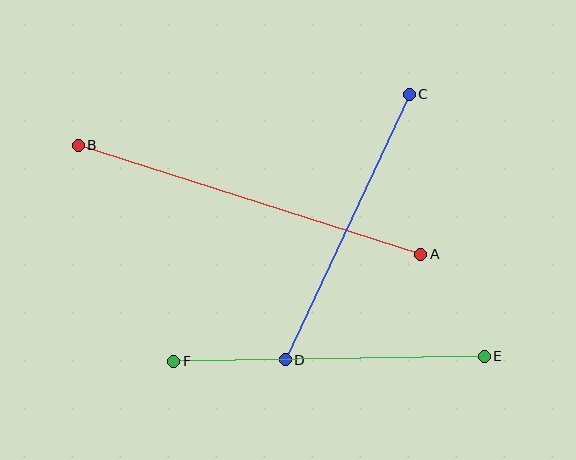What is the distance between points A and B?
The distance is approximately 359 pixels.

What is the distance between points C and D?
The distance is approximately 293 pixels.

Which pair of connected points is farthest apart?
Points A and B are farthest apart.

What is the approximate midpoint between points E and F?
The midpoint is at approximately (329, 359) pixels.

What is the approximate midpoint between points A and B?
The midpoint is at approximately (250, 200) pixels.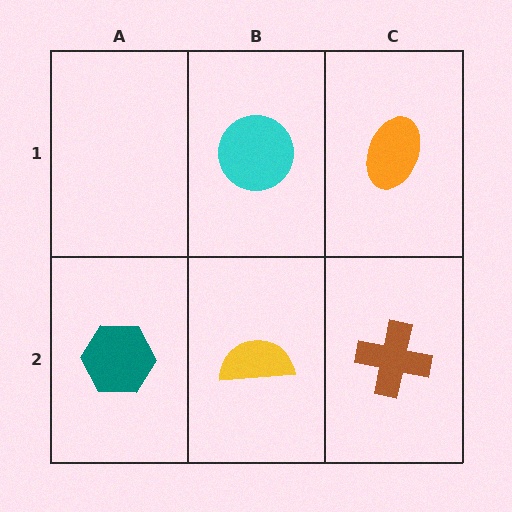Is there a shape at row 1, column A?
No, that cell is empty.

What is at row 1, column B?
A cyan circle.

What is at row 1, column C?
An orange ellipse.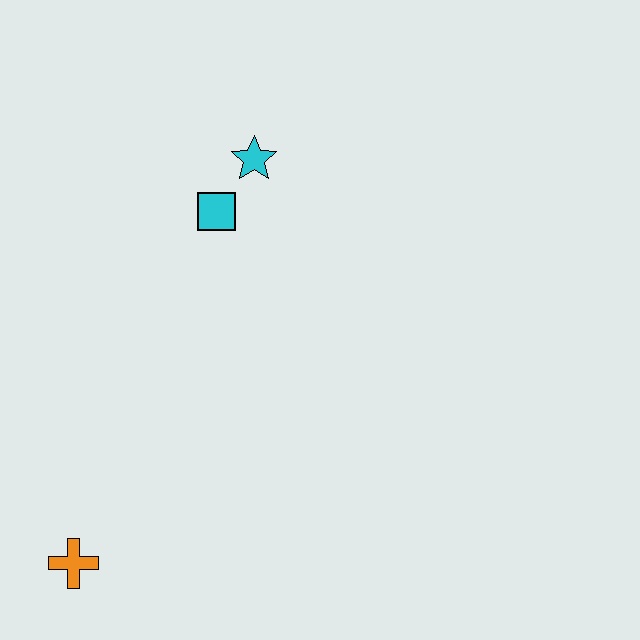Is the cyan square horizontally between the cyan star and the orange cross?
Yes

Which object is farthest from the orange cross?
The cyan star is farthest from the orange cross.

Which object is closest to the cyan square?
The cyan star is closest to the cyan square.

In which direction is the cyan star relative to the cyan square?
The cyan star is above the cyan square.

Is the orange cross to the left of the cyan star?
Yes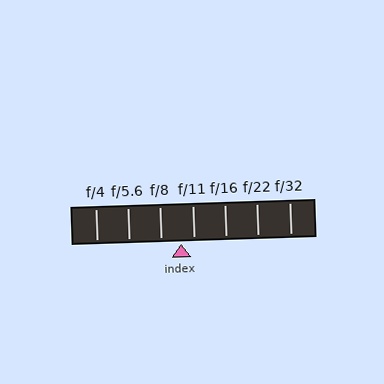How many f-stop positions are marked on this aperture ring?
There are 7 f-stop positions marked.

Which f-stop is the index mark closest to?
The index mark is closest to f/11.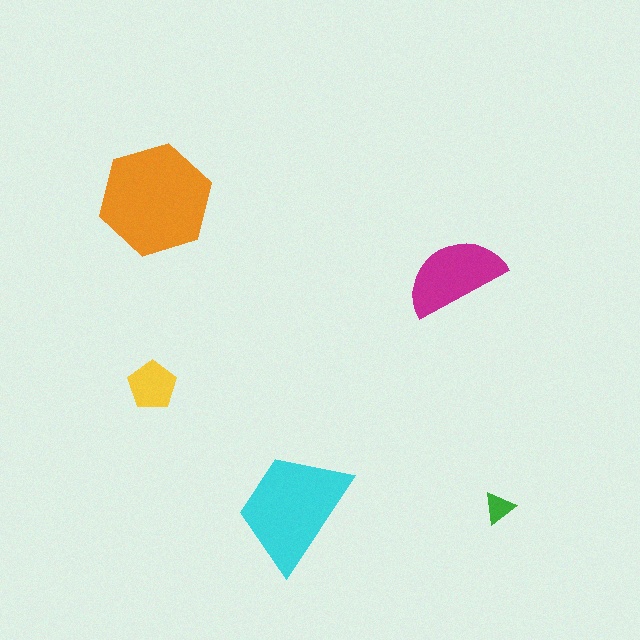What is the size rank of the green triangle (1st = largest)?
5th.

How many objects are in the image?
There are 5 objects in the image.